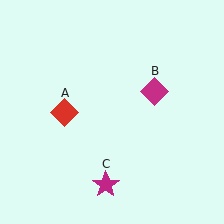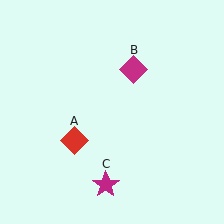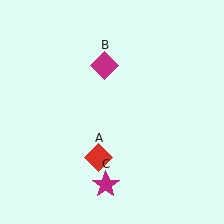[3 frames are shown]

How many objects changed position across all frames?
2 objects changed position: red diamond (object A), magenta diamond (object B).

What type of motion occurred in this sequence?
The red diamond (object A), magenta diamond (object B) rotated counterclockwise around the center of the scene.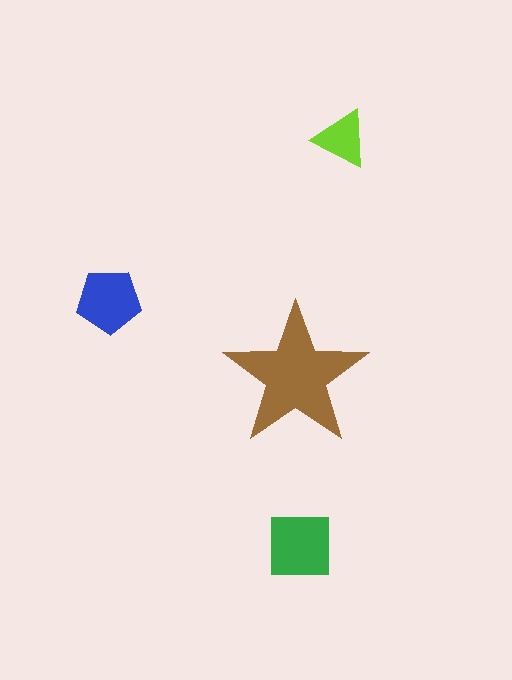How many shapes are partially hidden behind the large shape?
0 shapes are partially hidden.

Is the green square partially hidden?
No, the green square is fully visible.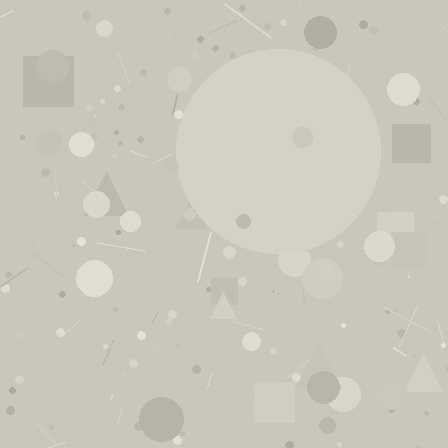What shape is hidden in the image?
A circle is hidden in the image.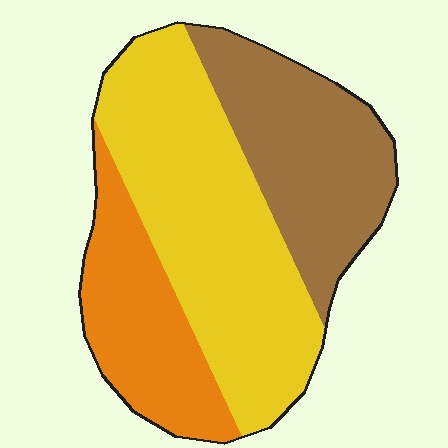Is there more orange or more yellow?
Yellow.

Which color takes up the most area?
Yellow, at roughly 45%.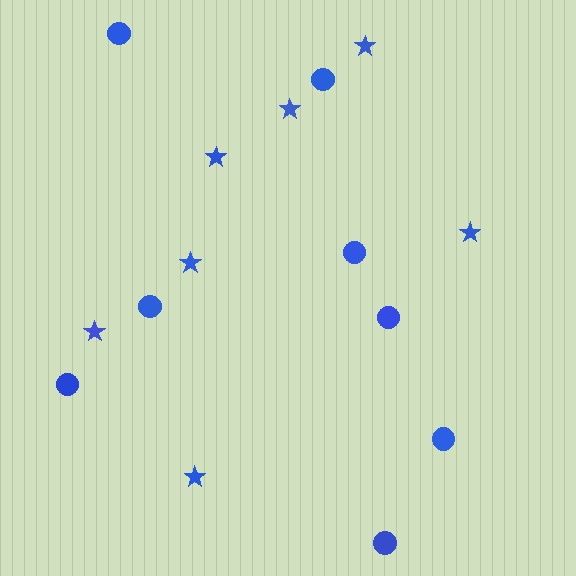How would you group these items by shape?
There are 2 groups: one group of circles (8) and one group of stars (7).